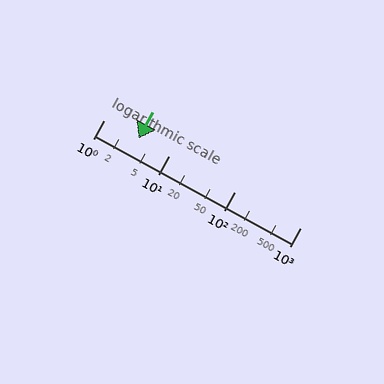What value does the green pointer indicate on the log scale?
The pointer indicates approximately 3.4.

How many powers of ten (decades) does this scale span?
The scale spans 3 decades, from 1 to 1000.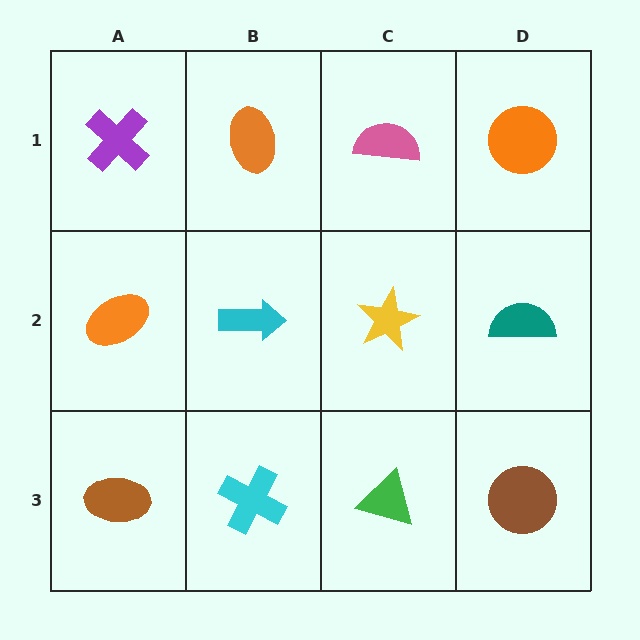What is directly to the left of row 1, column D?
A pink semicircle.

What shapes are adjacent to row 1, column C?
A yellow star (row 2, column C), an orange ellipse (row 1, column B), an orange circle (row 1, column D).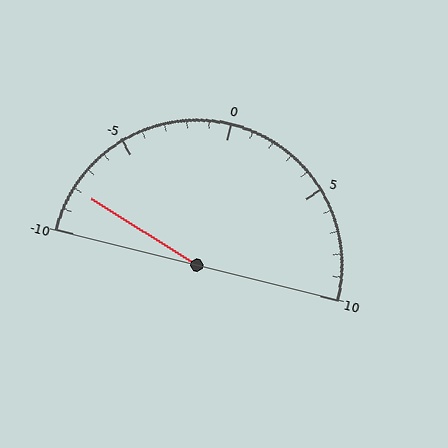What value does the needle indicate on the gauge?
The needle indicates approximately -8.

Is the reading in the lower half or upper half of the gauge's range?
The reading is in the lower half of the range (-10 to 10).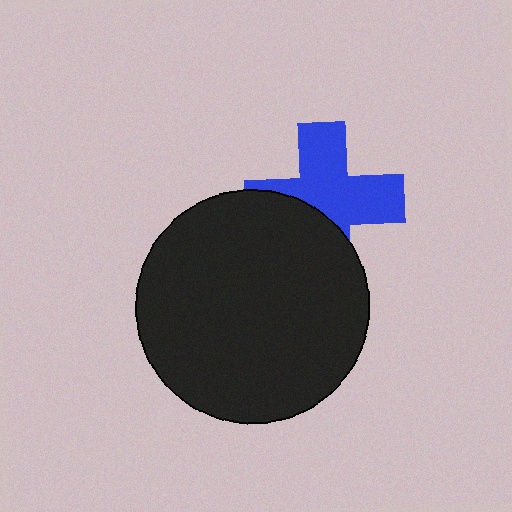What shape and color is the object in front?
The object in front is a black circle.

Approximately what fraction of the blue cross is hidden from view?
Roughly 39% of the blue cross is hidden behind the black circle.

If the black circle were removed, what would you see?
You would see the complete blue cross.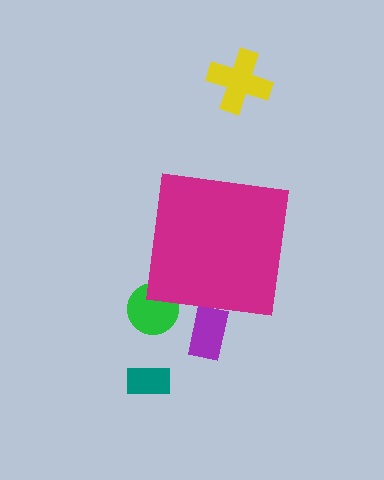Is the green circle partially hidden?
Yes, the green circle is partially hidden behind the magenta square.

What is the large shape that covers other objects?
A magenta square.